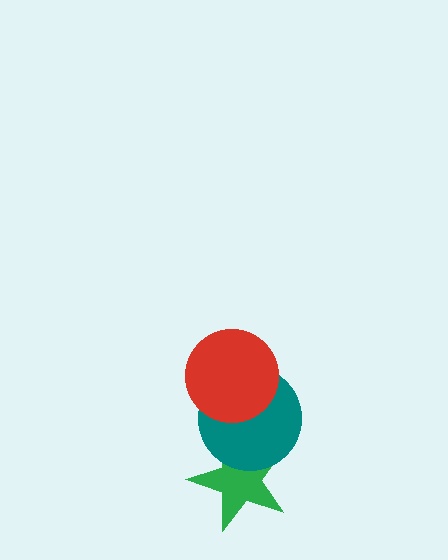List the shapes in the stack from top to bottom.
From top to bottom: the red circle, the teal circle, the green star.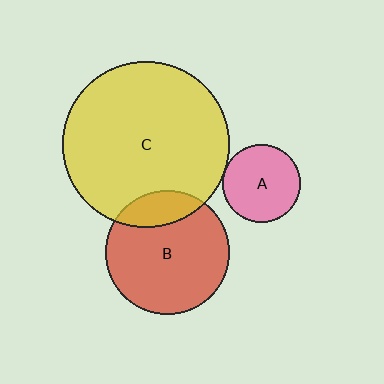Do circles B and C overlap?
Yes.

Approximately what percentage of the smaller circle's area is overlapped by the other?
Approximately 20%.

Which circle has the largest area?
Circle C (yellow).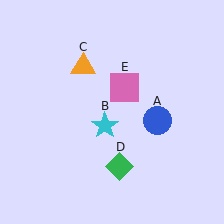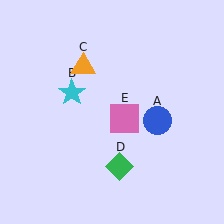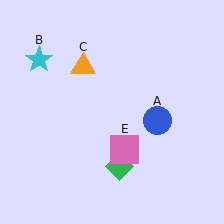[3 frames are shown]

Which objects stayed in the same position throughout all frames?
Blue circle (object A) and orange triangle (object C) and green diamond (object D) remained stationary.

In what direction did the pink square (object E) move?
The pink square (object E) moved down.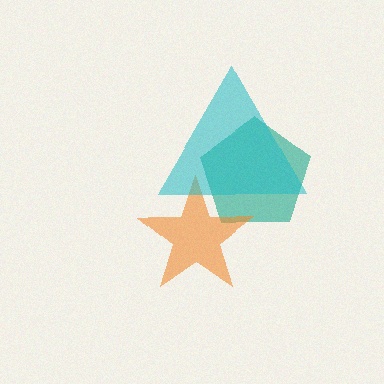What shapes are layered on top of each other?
The layered shapes are: a teal pentagon, an orange star, a cyan triangle.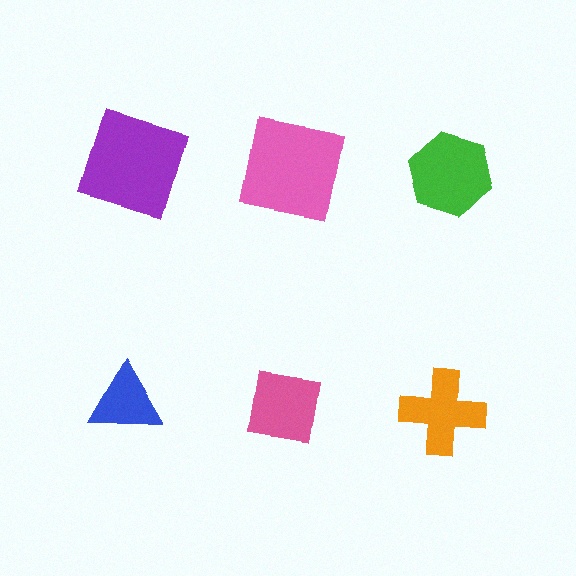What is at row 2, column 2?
A pink square.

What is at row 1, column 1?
A purple square.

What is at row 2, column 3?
An orange cross.